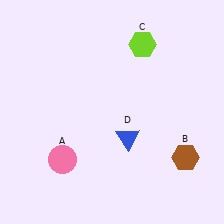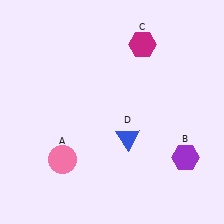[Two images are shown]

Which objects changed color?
B changed from brown to purple. C changed from lime to magenta.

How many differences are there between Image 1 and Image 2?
There are 2 differences between the two images.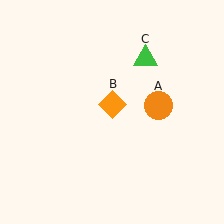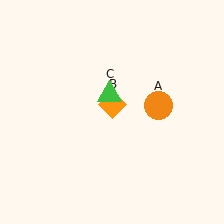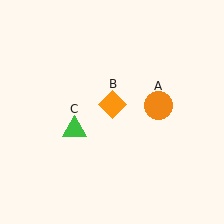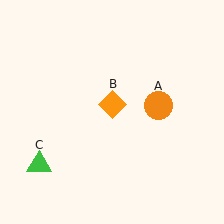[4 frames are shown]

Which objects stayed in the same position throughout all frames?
Orange circle (object A) and orange diamond (object B) remained stationary.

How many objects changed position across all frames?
1 object changed position: green triangle (object C).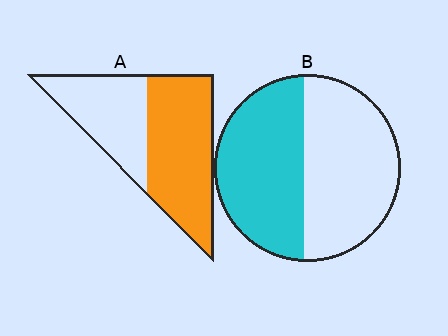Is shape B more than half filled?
Roughly half.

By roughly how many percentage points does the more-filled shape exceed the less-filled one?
By roughly 10 percentage points (A over B).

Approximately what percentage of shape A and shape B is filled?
A is approximately 60% and B is approximately 50%.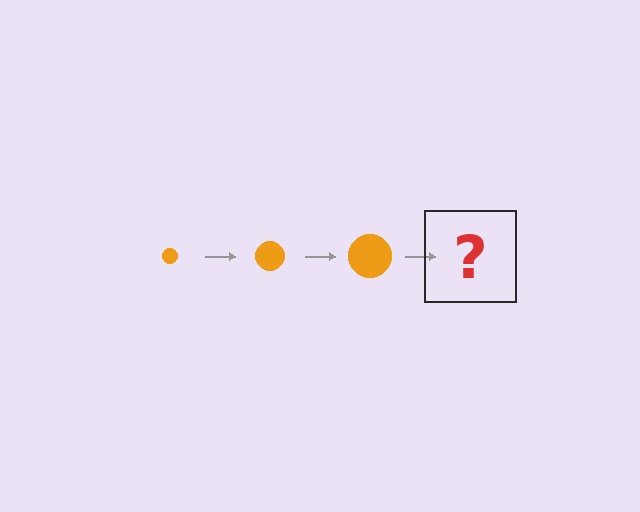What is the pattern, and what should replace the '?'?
The pattern is that the circle gets progressively larger each step. The '?' should be an orange circle, larger than the previous one.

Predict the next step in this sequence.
The next step is an orange circle, larger than the previous one.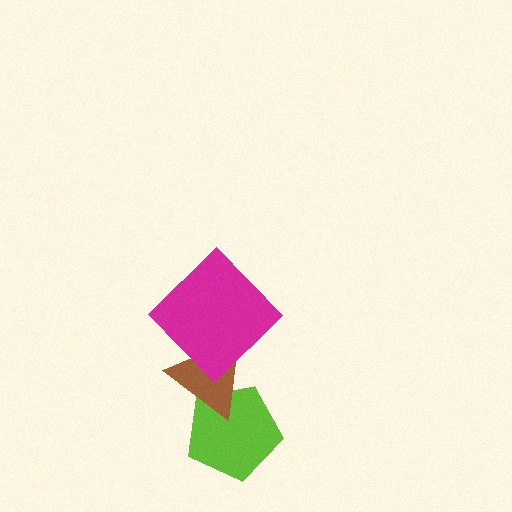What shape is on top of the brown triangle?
The magenta diamond is on top of the brown triangle.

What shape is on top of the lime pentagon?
The brown triangle is on top of the lime pentagon.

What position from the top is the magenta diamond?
The magenta diamond is 1st from the top.